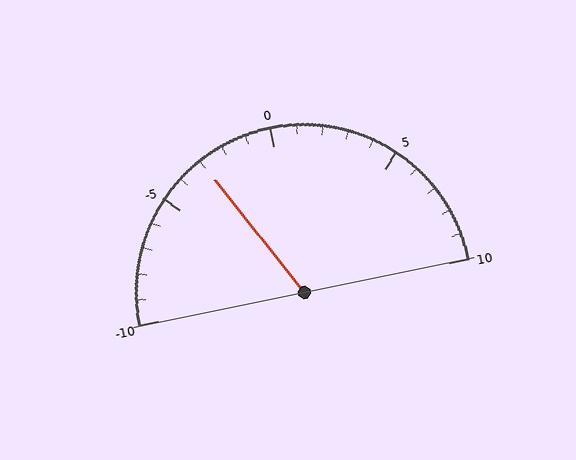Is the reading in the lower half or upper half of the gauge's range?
The reading is in the lower half of the range (-10 to 10).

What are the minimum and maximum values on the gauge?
The gauge ranges from -10 to 10.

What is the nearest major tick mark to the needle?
The nearest major tick mark is -5.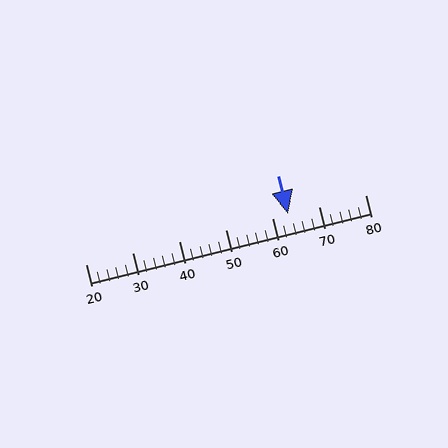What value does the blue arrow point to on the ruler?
The blue arrow points to approximately 64.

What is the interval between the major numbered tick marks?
The major tick marks are spaced 10 units apart.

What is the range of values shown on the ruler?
The ruler shows values from 20 to 80.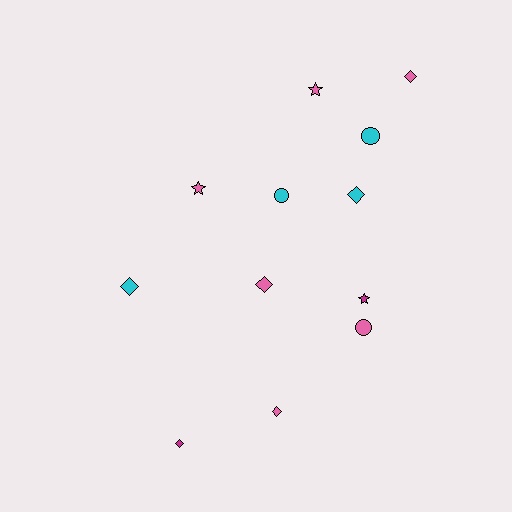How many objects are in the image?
There are 12 objects.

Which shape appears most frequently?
Diamond, with 6 objects.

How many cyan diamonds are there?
There are 2 cyan diamonds.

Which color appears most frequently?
Pink, with 6 objects.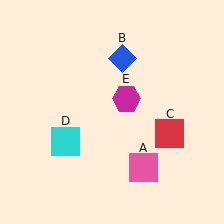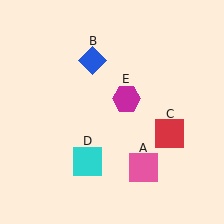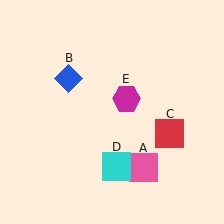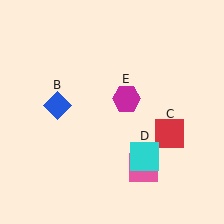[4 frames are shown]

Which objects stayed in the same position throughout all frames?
Pink square (object A) and red square (object C) and magenta hexagon (object E) remained stationary.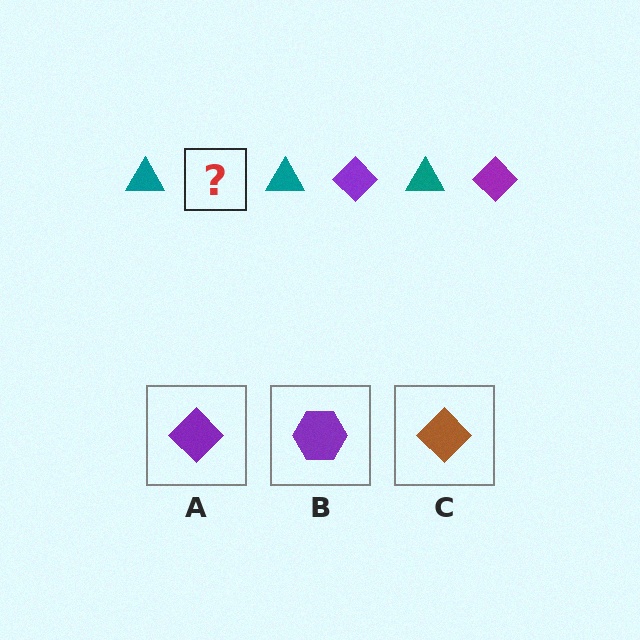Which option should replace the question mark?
Option A.